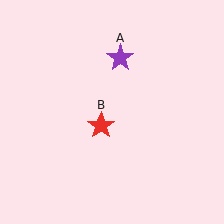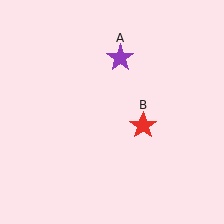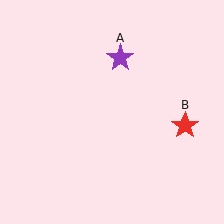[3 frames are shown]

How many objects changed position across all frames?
1 object changed position: red star (object B).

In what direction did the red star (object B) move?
The red star (object B) moved right.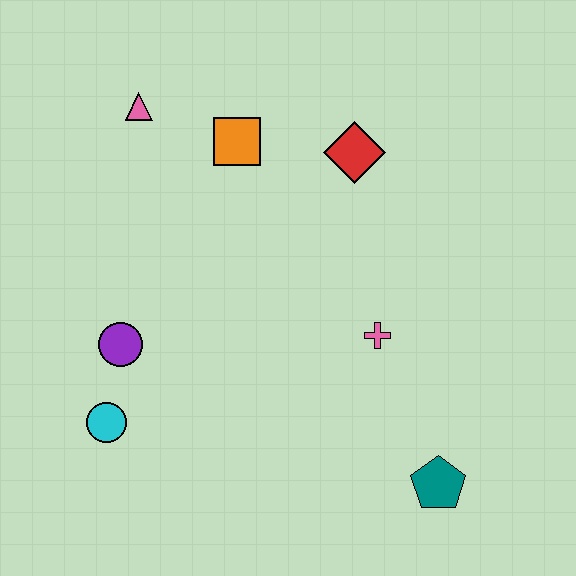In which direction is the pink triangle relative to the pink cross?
The pink triangle is to the left of the pink cross.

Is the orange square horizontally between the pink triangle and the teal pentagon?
Yes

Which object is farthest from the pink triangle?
The teal pentagon is farthest from the pink triangle.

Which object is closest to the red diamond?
The orange square is closest to the red diamond.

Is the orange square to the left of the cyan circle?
No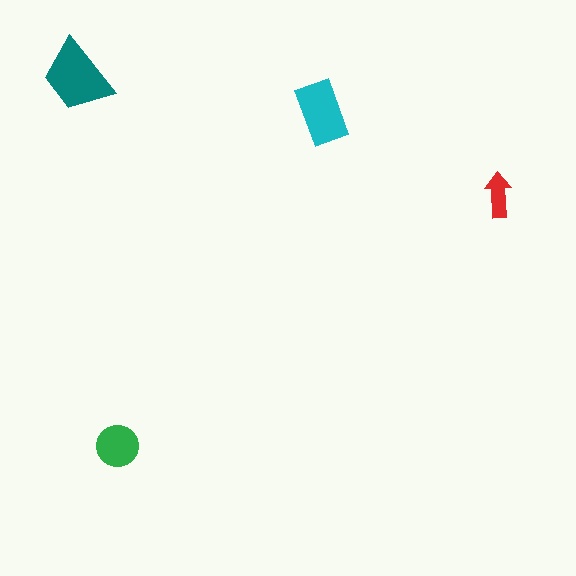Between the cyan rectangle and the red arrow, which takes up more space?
The cyan rectangle.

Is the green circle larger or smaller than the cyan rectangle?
Smaller.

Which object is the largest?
The teal trapezoid.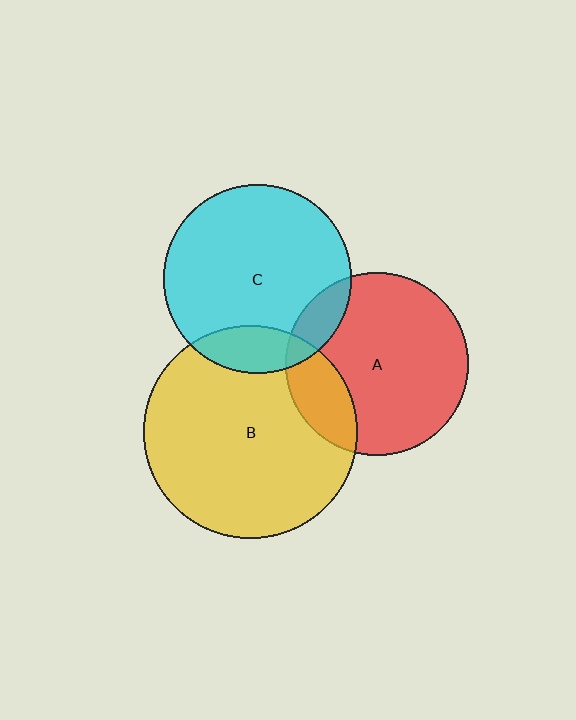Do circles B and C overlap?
Yes.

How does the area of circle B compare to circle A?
Approximately 1.4 times.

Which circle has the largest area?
Circle B (yellow).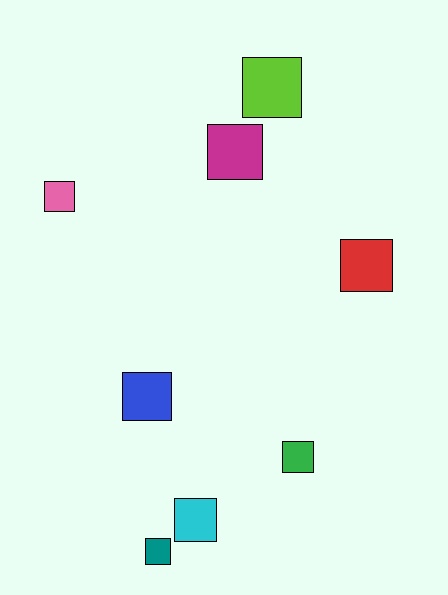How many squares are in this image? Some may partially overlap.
There are 8 squares.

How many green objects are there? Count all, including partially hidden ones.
There is 1 green object.